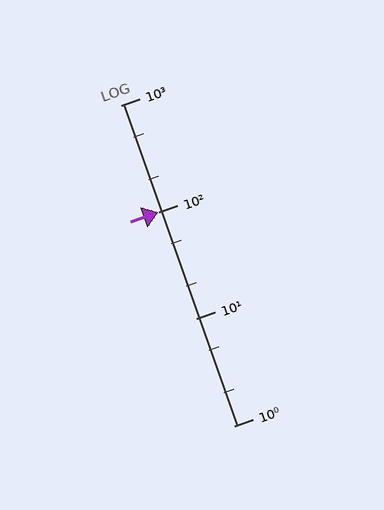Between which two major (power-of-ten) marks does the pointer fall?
The pointer is between 100 and 1000.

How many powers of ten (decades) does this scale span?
The scale spans 3 decades, from 1 to 1000.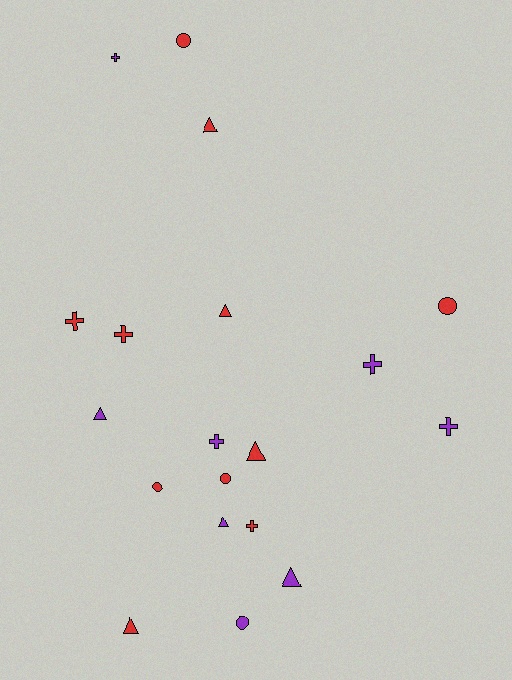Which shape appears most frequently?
Cross, with 7 objects.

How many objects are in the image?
There are 19 objects.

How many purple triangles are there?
There are 3 purple triangles.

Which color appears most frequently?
Red, with 11 objects.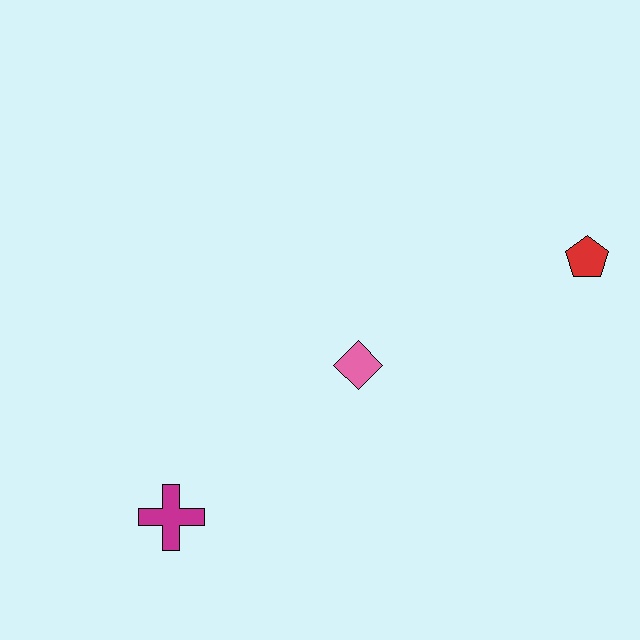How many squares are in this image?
There are no squares.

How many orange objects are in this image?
There are no orange objects.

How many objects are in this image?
There are 3 objects.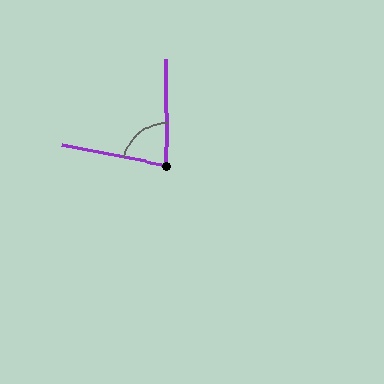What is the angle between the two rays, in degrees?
Approximately 78 degrees.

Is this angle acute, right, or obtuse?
It is acute.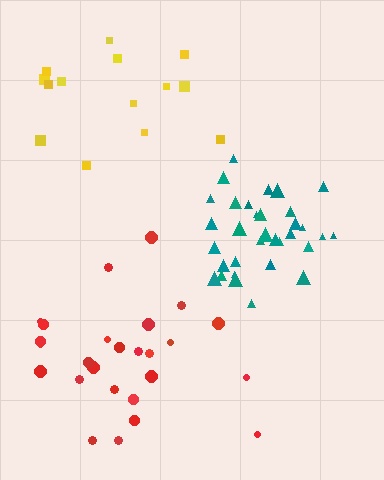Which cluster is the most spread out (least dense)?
Yellow.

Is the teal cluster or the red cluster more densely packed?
Teal.